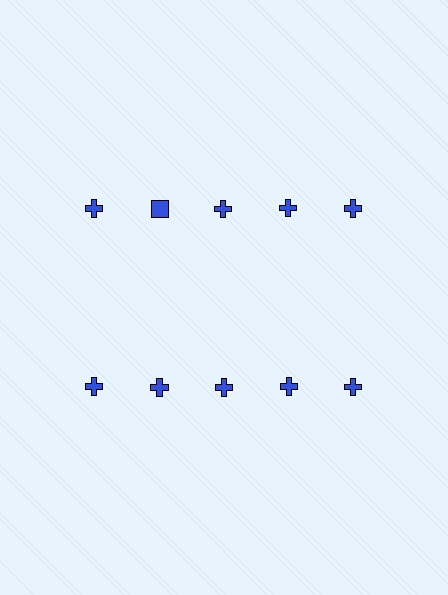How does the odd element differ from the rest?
It has a different shape: square instead of cross.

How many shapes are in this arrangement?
There are 10 shapes arranged in a grid pattern.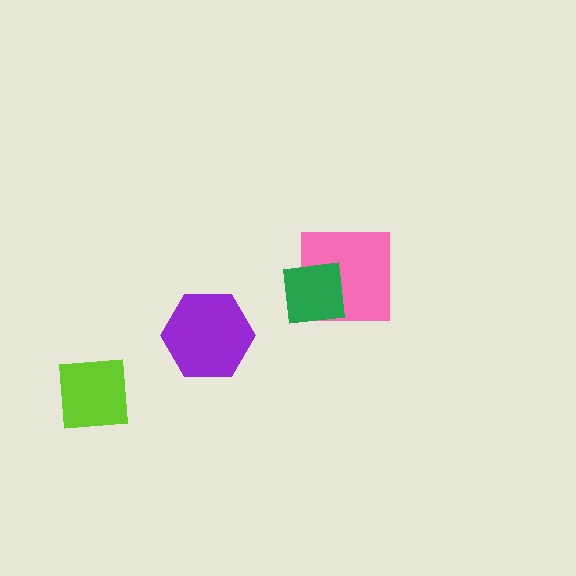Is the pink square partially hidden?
Yes, it is partially covered by another shape.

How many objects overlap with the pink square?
1 object overlaps with the pink square.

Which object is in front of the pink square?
The green square is in front of the pink square.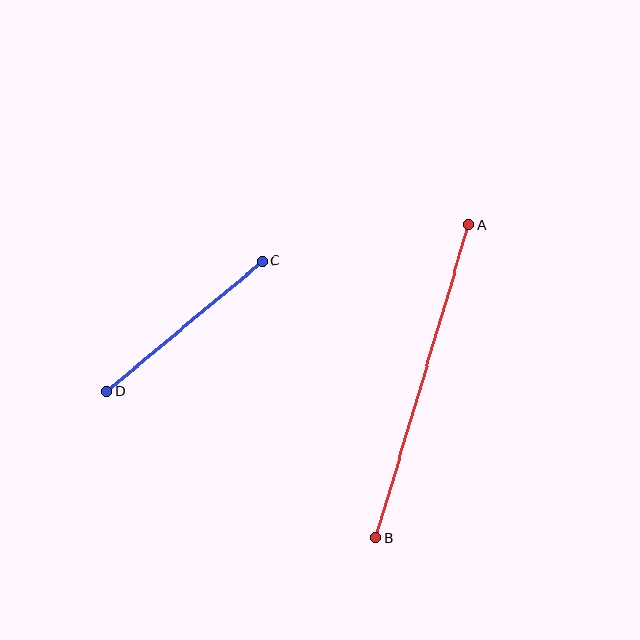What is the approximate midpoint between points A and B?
The midpoint is at approximately (422, 382) pixels.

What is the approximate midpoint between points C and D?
The midpoint is at approximately (185, 326) pixels.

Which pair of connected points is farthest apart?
Points A and B are farthest apart.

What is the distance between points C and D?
The distance is approximately 204 pixels.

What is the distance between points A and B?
The distance is approximately 326 pixels.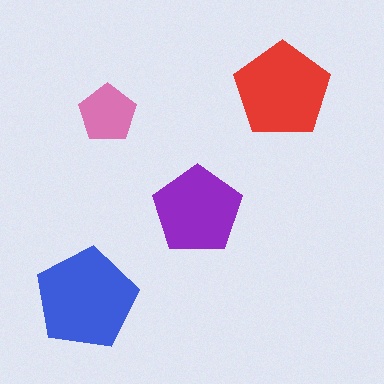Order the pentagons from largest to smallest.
the blue one, the red one, the purple one, the pink one.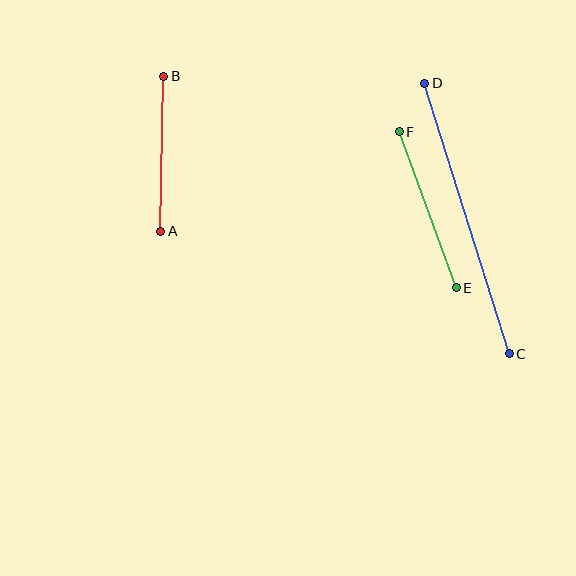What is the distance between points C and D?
The distance is approximately 284 pixels.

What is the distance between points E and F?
The distance is approximately 166 pixels.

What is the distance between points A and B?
The distance is approximately 155 pixels.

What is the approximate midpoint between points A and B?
The midpoint is at approximately (162, 154) pixels.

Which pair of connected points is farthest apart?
Points C and D are farthest apart.